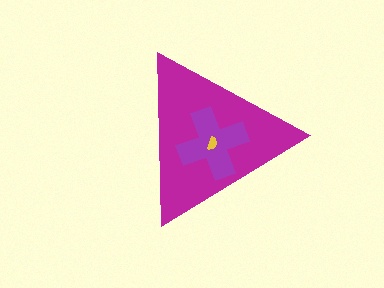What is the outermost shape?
The magenta triangle.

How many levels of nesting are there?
3.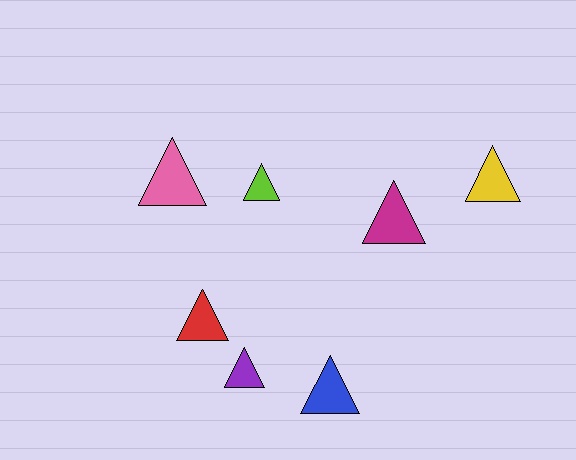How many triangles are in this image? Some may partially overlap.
There are 7 triangles.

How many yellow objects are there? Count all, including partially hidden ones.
There is 1 yellow object.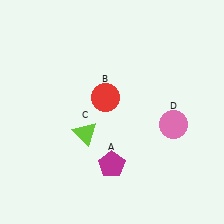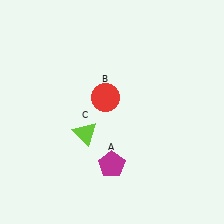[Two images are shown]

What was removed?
The pink circle (D) was removed in Image 2.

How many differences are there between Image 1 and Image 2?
There is 1 difference between the two images.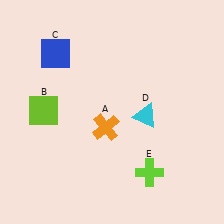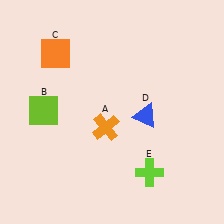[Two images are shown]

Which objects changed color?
C changed from blue to orange. D changed from cyan to blue.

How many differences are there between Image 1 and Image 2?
There are 2 differences between the two images.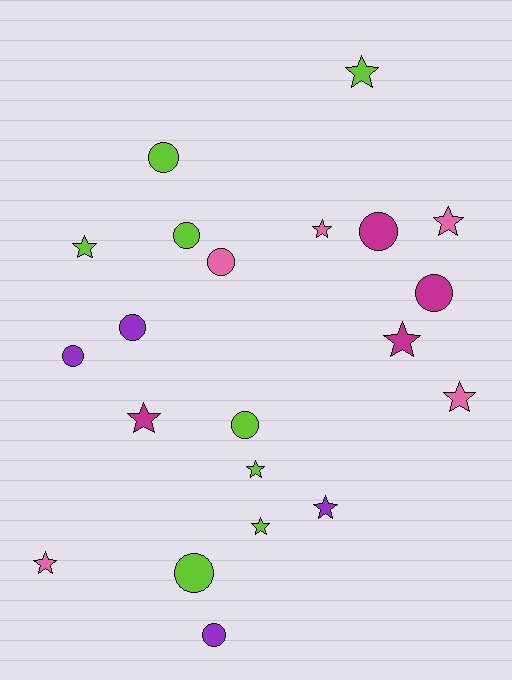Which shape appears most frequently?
Star, with 11 objects.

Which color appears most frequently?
Lime, with 8 objects.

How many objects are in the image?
There are 21 objects.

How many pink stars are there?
There are 4 pink stars.